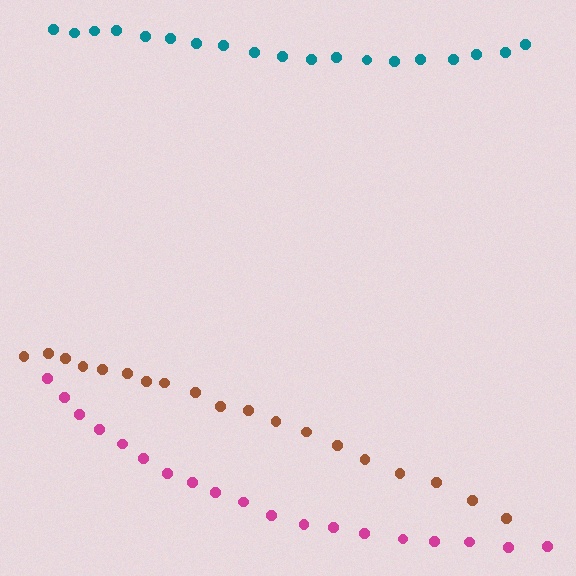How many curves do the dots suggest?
There are 3 distinct paths.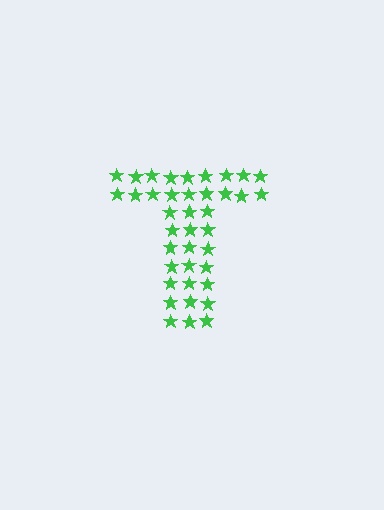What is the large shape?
The large shape is the letter T.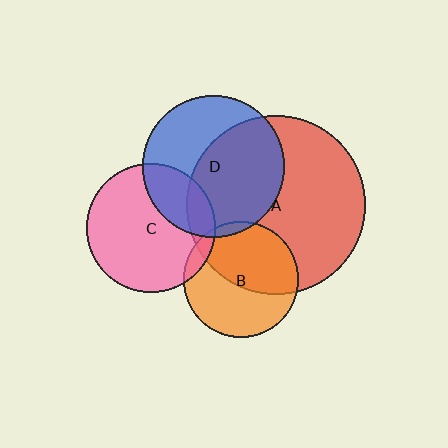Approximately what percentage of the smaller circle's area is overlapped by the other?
Approximately 50%.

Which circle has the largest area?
Circle A (red).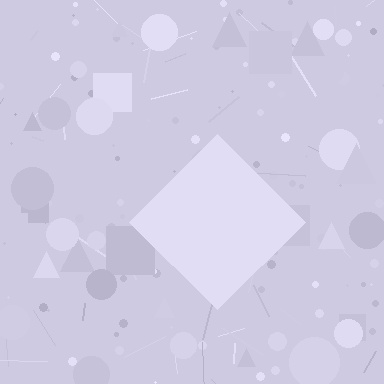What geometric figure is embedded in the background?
A diamond is embedded in the background.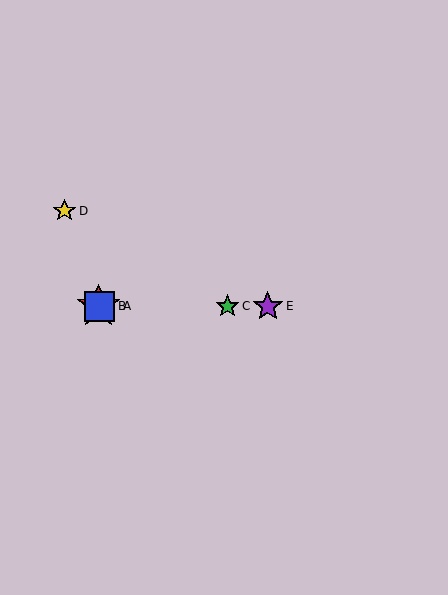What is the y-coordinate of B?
Object B is at y≈306.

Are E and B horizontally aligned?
Yes, both are at y≈306.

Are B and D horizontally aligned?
No, B is at y≈306 and D is at y≈211.